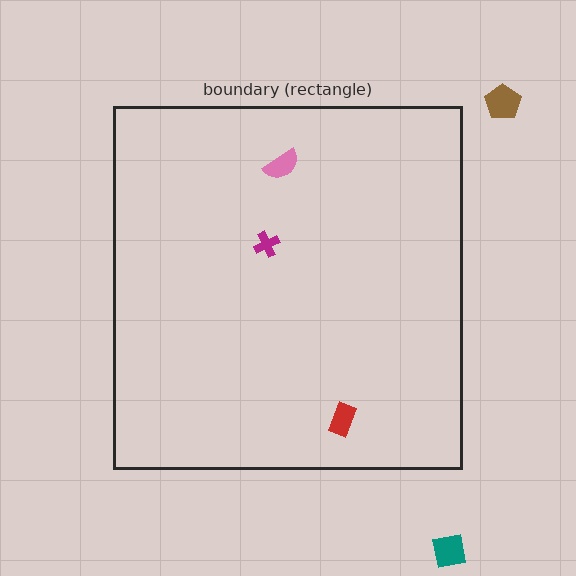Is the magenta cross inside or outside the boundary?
Inside.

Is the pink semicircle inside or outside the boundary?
Inside.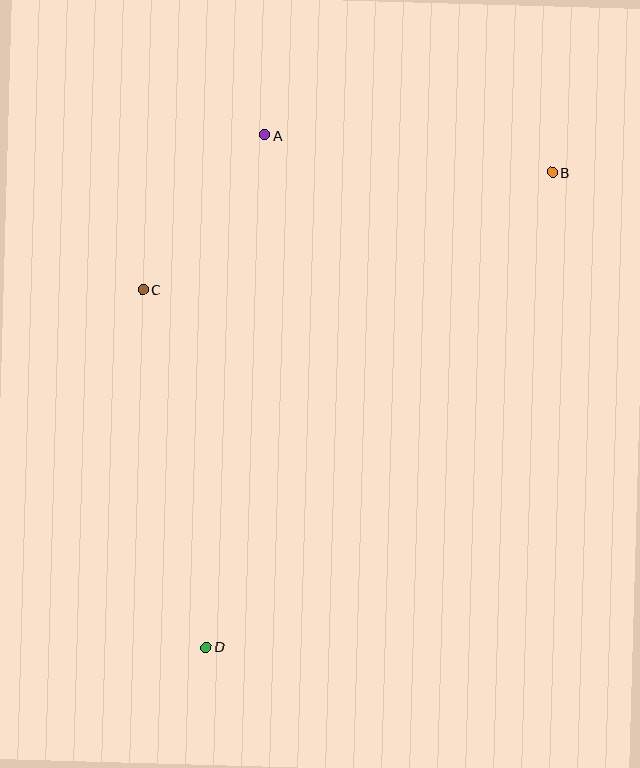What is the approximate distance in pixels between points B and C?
The distance between B and C is approximately 426 pixels.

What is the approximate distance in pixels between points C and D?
The distance between C and D is approximately 363 pixels.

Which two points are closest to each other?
Points A and C are closest to each other.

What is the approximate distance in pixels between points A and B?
The distance between A and B is approximately 290 pixels.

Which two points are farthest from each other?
Points B and D are farthest from each other.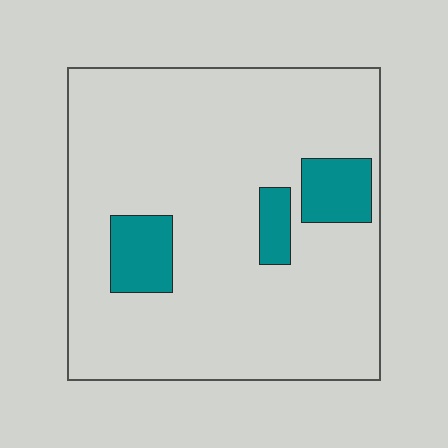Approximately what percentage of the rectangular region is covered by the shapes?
Approximately 10%.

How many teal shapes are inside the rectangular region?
3.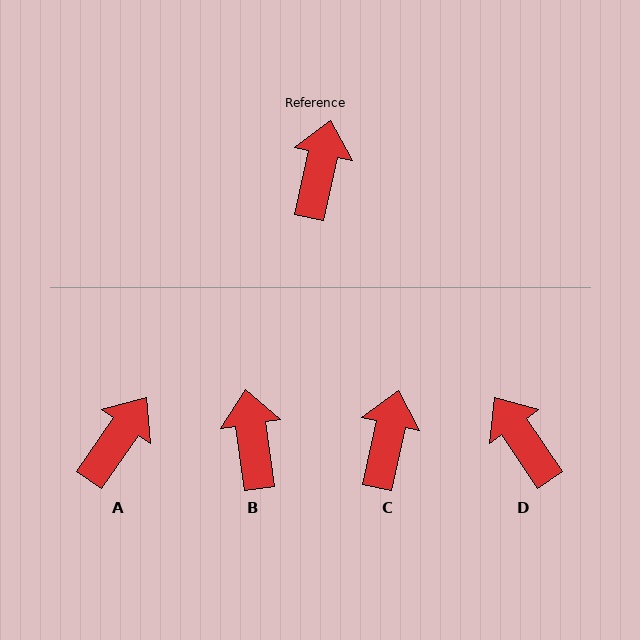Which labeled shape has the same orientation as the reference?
C.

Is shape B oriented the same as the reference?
No, it is off by about 20 degrees.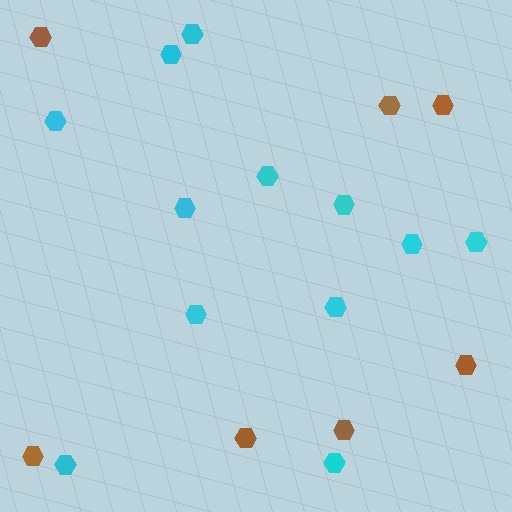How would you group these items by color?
There are 2 groups: one group of cyan hexagons (12) and one group of brown hexagons (7).